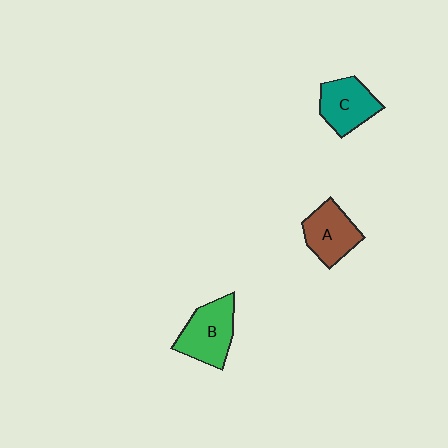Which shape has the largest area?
Shape B (green).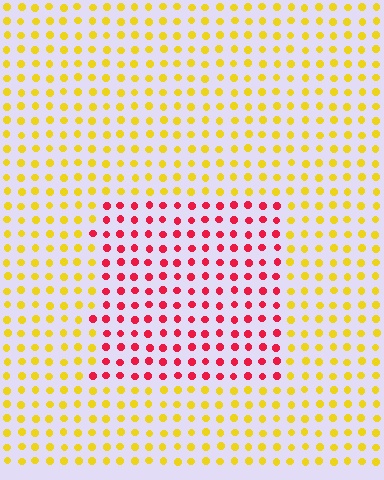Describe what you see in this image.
The image is filled with small yellow elements in a uniform arrangement. A rectangle-shaped region is visible where the elements are tinted to a slightly different hue, forming a subtle color boundary.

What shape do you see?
I see a rectangle.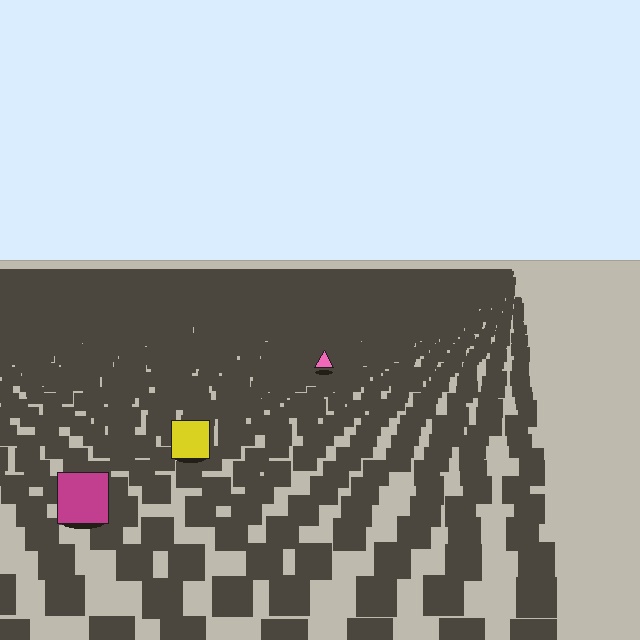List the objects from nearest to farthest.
From nearest to farthest: the magenta square, the yellow square, the pink triangle.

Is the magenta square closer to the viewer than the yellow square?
Yes. The magenta square is closer — you can tell from the texture gradient: the ground texture is coarser near it.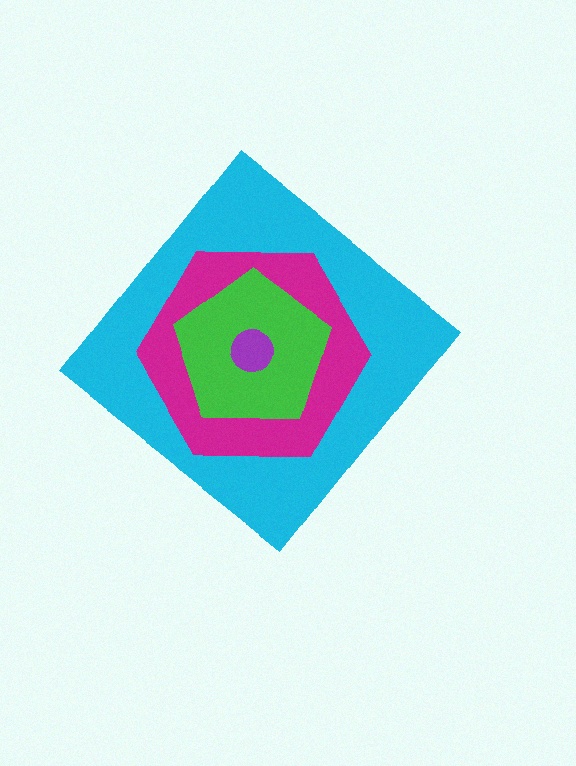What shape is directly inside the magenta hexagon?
The green pentagon.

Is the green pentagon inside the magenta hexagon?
Yes.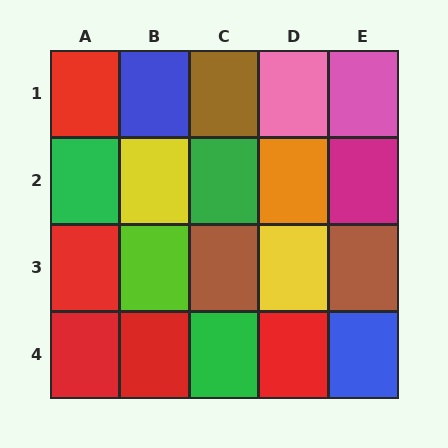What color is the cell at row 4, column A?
Red.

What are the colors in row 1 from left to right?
Red, blue, brown, pink, pink.